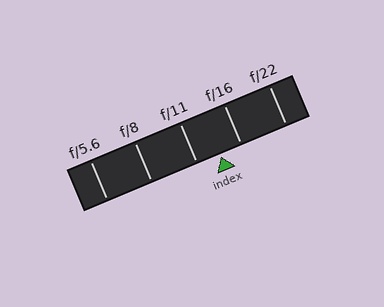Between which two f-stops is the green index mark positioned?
The index mark is between f/11 and f/16.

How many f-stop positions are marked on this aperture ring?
There are 5 f-stop positions marked.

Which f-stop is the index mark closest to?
The index mark is closest to f/16.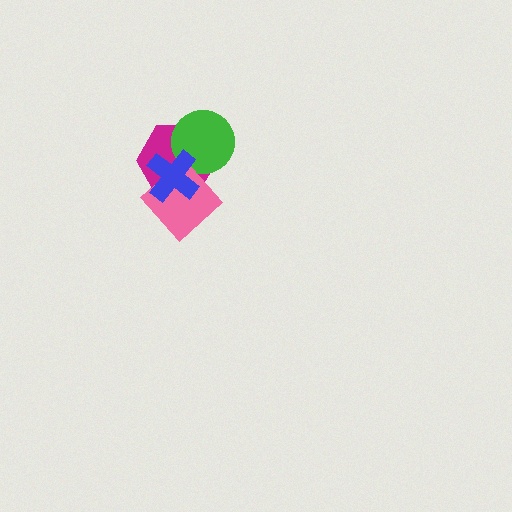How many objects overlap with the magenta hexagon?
3 objects overlap with the magenta hexagon.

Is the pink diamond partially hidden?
Yes, it is partially covered by another shape.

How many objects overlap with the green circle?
3 objects overlap with the green circle.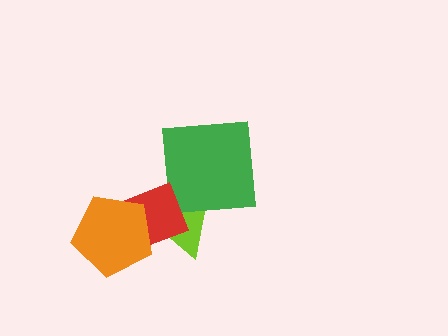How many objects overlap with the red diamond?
2 objects overlap with the red diamond.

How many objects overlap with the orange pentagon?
2 objects overlap with the orange pentagon.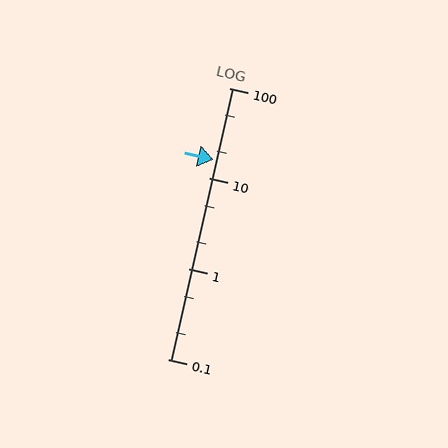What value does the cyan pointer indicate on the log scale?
The pointer indicates approximately 16.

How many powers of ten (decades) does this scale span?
The scale spans 3 decades, from 0.1 to 100.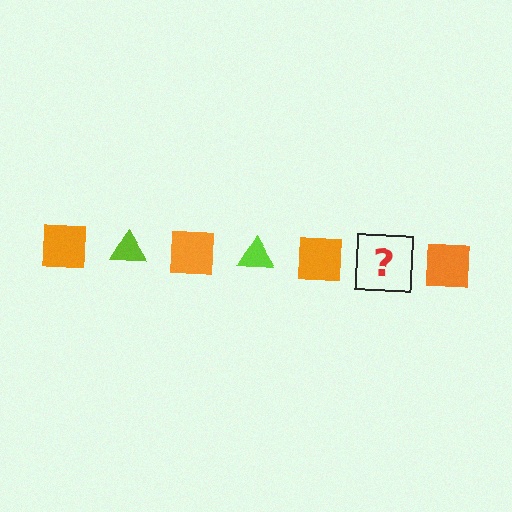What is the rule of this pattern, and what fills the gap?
The rule is that the pattern alternates between orange square and lime triangle. The gap should be filled with a lime triangle.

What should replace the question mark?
The question mark should be replaced with a lime triangle.